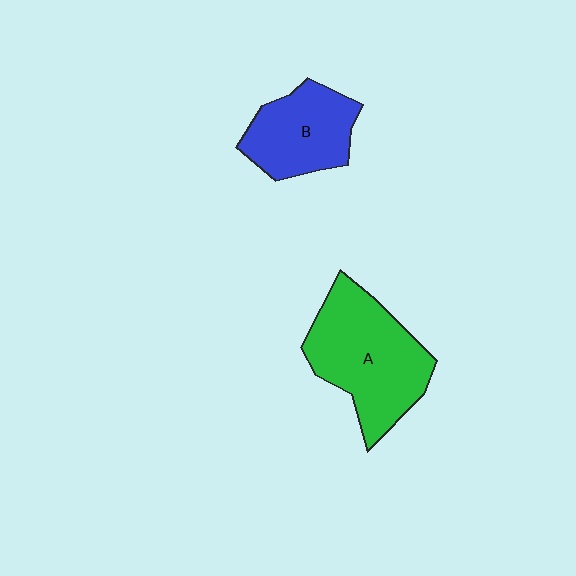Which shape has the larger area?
Shape A (green).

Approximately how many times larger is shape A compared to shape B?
Approximately 1.5 times.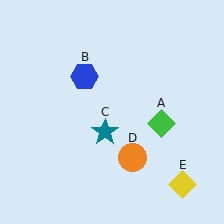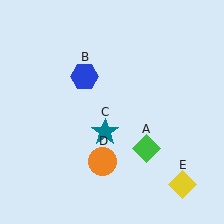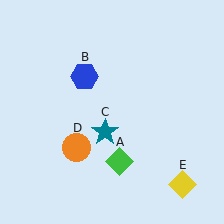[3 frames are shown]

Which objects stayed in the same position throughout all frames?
Blue hexagon (object B) and teal star (object C) and yellow diamond (object E) remained stationary.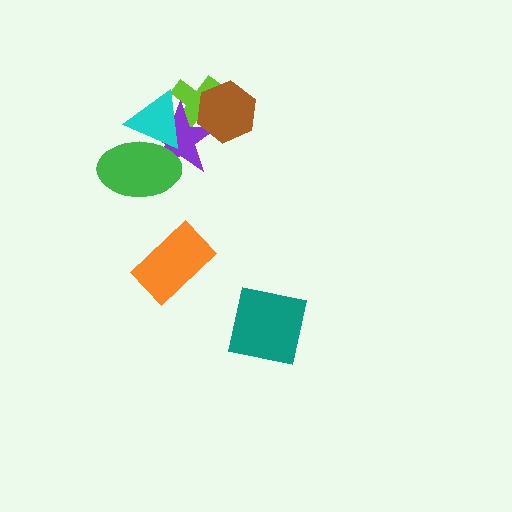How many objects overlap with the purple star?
4 objects overlap with the purple star.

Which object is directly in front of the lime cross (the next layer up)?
The purple star is directly in front of the lime cross.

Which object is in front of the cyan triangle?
The green ellipse is in front of the cyan triangle.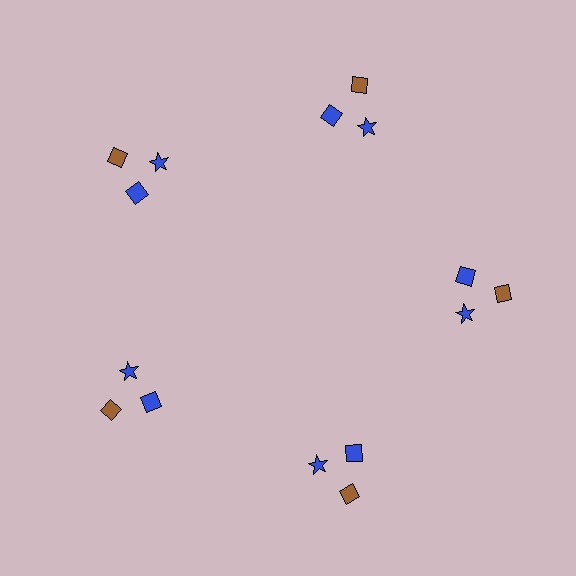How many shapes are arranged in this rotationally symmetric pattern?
There are 15 shapes, arranged in 5 groups of 3.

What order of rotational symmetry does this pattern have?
This pattern has 5-fold rotational symmetry.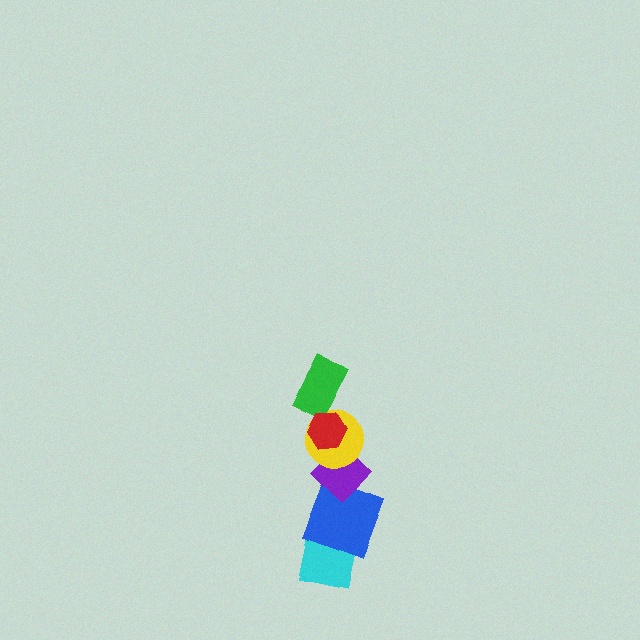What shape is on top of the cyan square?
The blue square is on top of the cyan square.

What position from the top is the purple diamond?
The purple diamond is 4th from the top.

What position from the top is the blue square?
The blue square is 5th from the top.